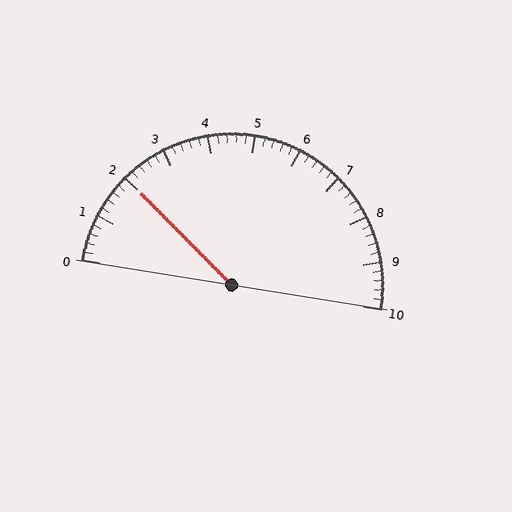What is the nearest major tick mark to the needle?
The nearest major tick mark is 2.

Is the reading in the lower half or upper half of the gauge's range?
The reading is in the lower half of the range (0 to 10).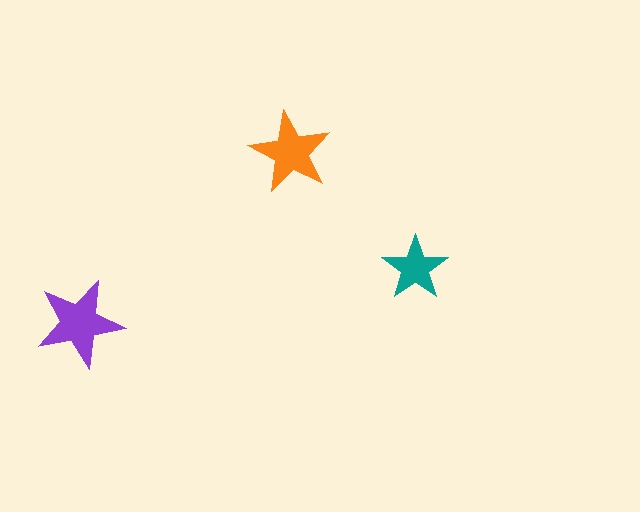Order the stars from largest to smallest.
the purple one, the orange one, the teal one.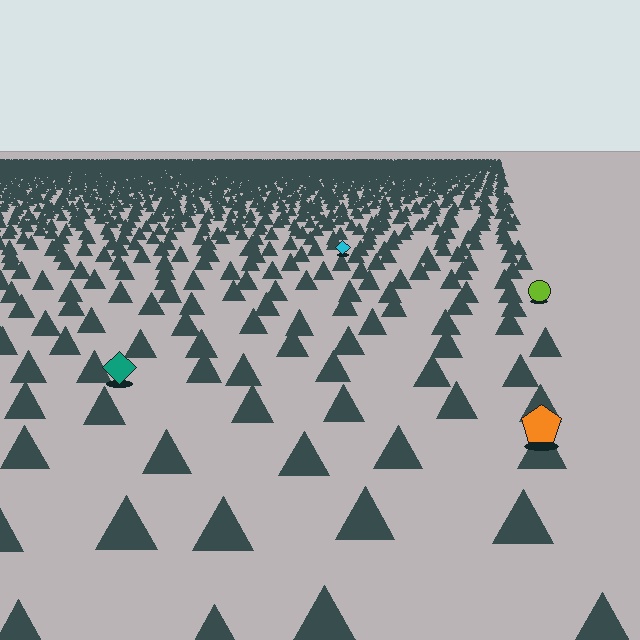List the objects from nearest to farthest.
From nearest to farthest: the orange pentagon, the teal diamond, the lime circle, the cyan diamond.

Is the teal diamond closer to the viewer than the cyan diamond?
Yes. The teal diamond is closer — you can tell from the texture gradient: the ground texture is coarser near it.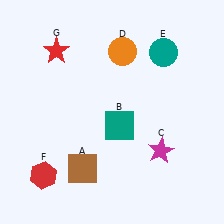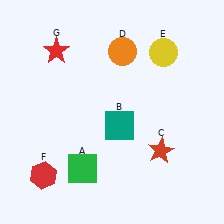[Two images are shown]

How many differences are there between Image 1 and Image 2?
There are 3 differences between the two images.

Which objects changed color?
A changed from brown to green. C changed from magenta to red. E changed from teal to yellow.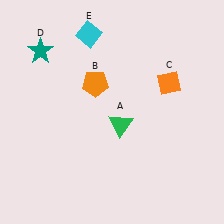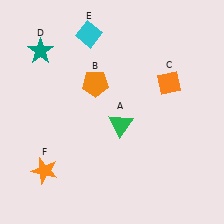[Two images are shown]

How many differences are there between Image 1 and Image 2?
There is 1 difference between the two images.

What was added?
An orange star (F) was added in Image 2.